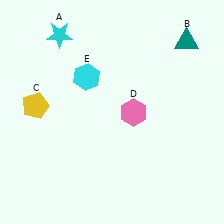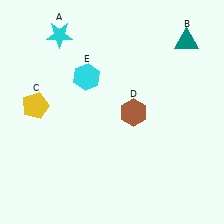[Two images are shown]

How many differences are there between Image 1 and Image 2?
There is 1 difference between the two images.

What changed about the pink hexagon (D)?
In Image 1, D is pink. In Image 2, it changed to brown.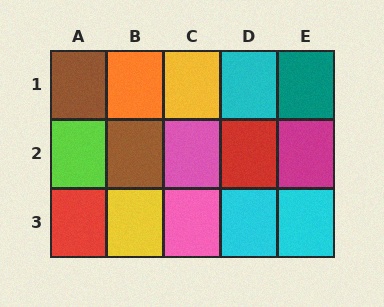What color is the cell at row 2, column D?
Red.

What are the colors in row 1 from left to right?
Brown, orange, yellow, cyan, teal.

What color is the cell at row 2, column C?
Pink.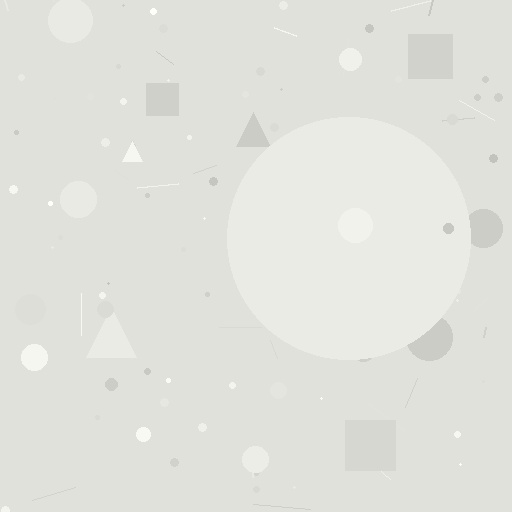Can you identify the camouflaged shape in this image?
The camouflaged shape is a circle.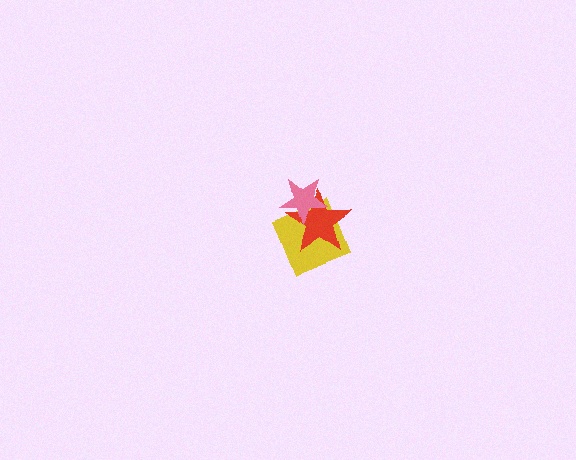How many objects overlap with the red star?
2 objects overlap with the red star.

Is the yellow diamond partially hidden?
Yes, it is partially covered by another shape.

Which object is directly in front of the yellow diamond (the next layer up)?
The red star is directly in front of the yellow diamond.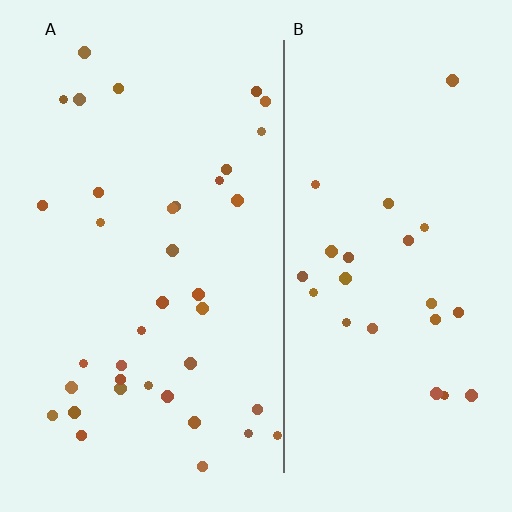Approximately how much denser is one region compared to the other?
Approximately 1.5× — region A over region B.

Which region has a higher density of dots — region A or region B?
A (the left).